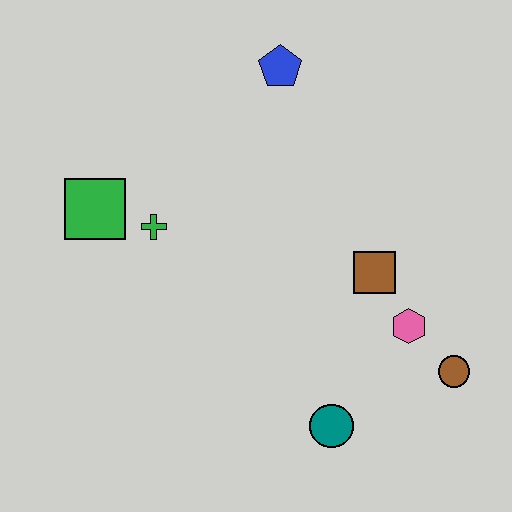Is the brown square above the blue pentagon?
No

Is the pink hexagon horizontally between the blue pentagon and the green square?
No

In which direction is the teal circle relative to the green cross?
The teal circle is below the green cross.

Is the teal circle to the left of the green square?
No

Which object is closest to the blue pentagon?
The green cross is closest to the blue pentagon.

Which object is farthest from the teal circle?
The blue pentagon is farthest from the teal circle.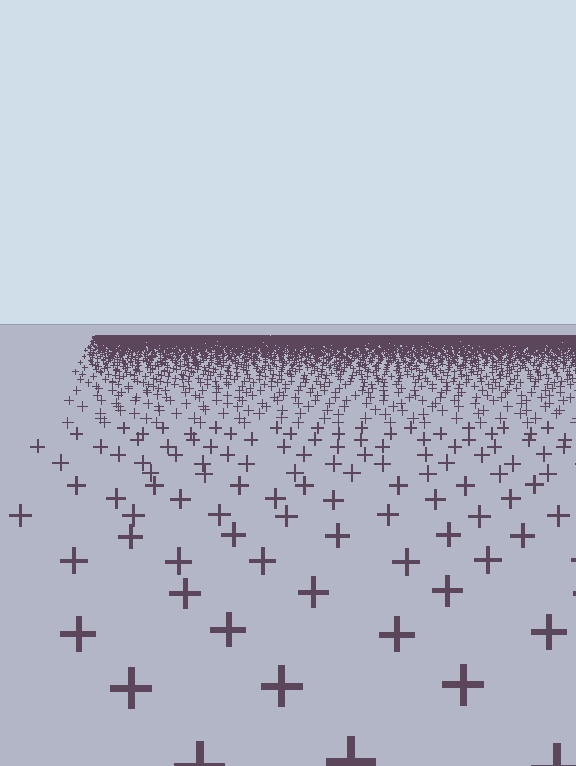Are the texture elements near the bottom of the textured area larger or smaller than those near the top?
Larger. Near the bottom, elements are closer to the viewer and appear at a bigger on-screen size.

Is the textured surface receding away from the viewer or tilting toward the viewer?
The surface is receding away from the viewer. Texture elements get smaller and denser toward the top.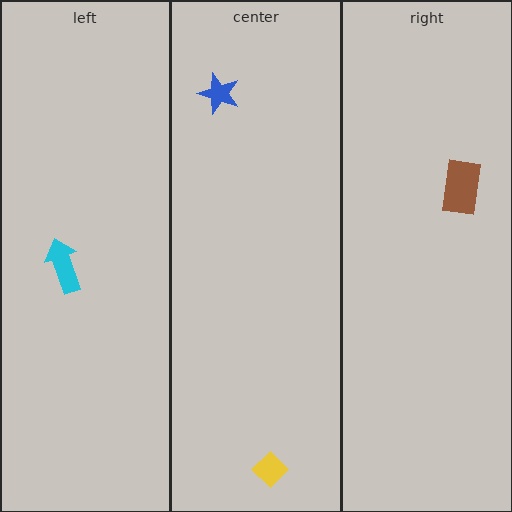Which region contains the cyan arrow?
The left region.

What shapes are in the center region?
The blue star, the yellow diamond.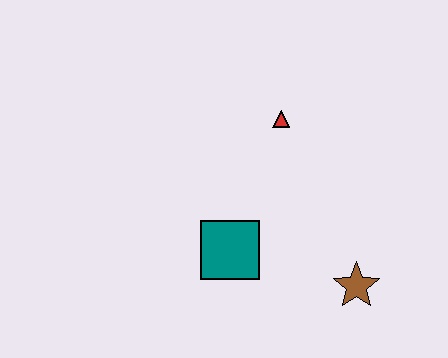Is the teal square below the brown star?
No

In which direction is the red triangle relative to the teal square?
The red triangle is above the teal square.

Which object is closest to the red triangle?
The teal square is closest to the red triangle.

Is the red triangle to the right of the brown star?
No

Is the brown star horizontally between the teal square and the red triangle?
No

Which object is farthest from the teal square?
The red triangle is farthest from the teal square.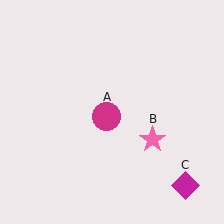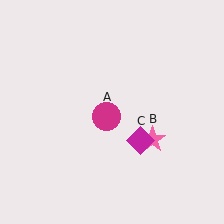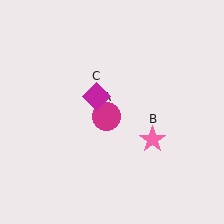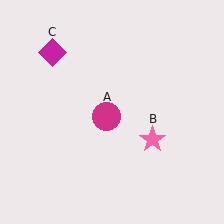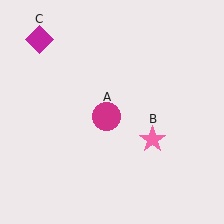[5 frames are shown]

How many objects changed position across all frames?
1 object changed position: magenta diamond (object C).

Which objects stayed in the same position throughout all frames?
Magenta circle (object A) and pink star (object B) remained stationary.